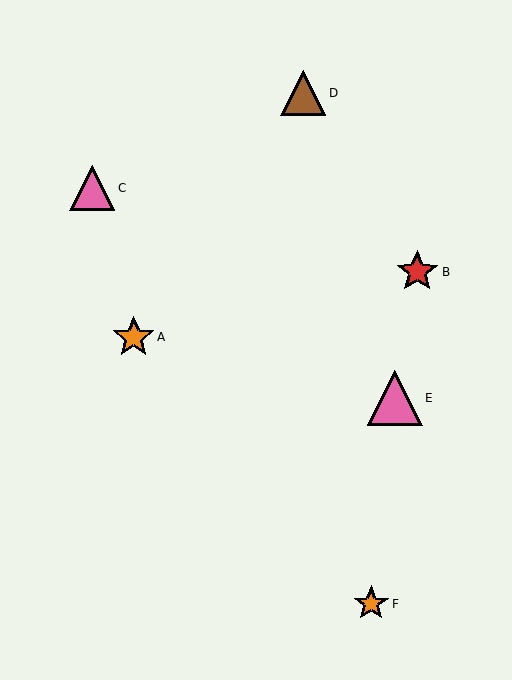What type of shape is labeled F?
Shape F is an orange star.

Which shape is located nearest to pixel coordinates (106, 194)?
The pink triangle (labeled C) at (92, 188) is nearest to that location.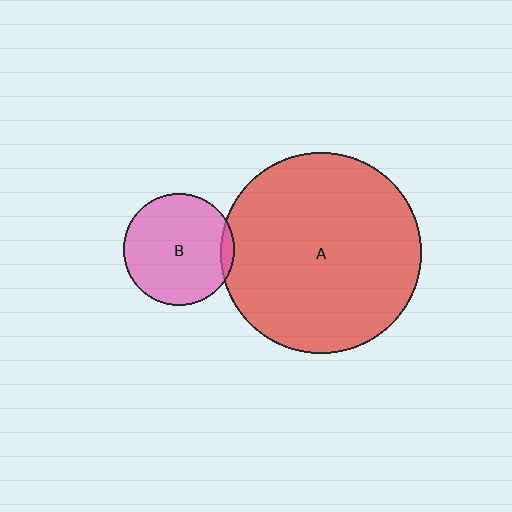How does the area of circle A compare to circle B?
Approximately 3.3 times.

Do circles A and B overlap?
Yes.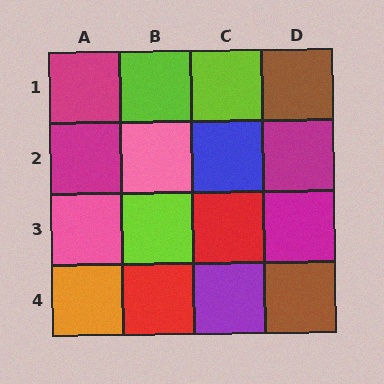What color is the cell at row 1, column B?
Lime.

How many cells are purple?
1 cell is purple.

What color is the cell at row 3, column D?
Magenta.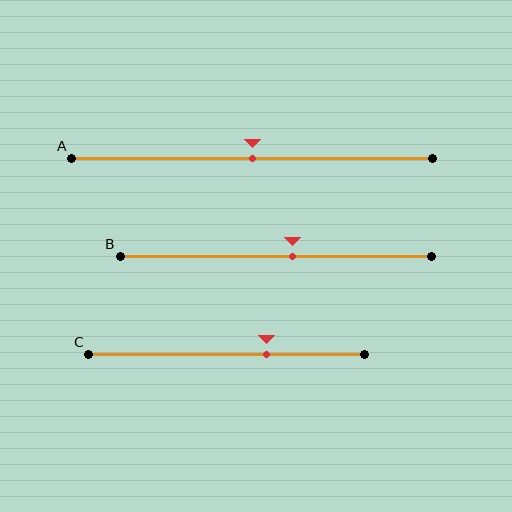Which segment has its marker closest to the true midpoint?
Segment A has its marker closest to the true midpoint.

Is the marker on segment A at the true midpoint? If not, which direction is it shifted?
Yes, the marker on segment A is at the true midpoint.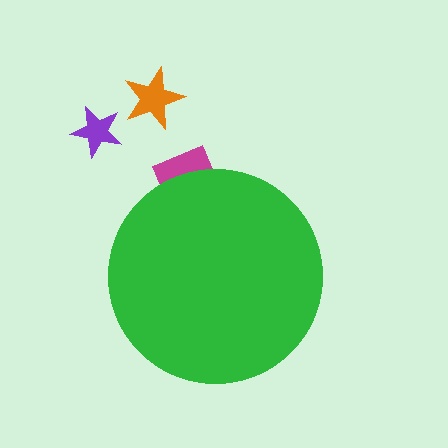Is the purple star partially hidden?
No, the purple star is fully visible.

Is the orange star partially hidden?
No, the orange star is fully visible.